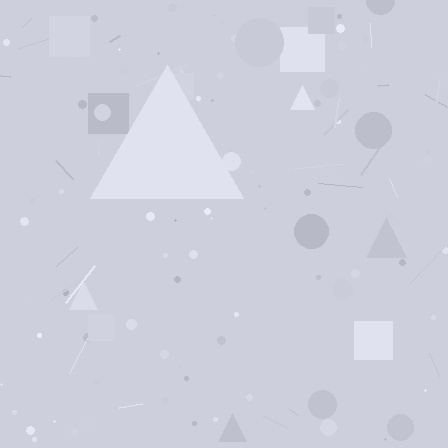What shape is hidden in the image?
A triangle is hidden in the image.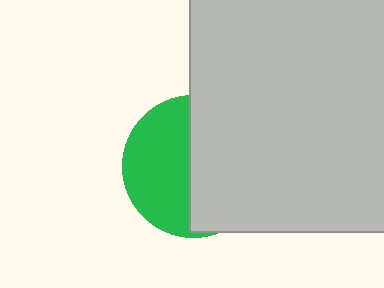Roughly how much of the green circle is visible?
About half of it is visible (roughly 47%).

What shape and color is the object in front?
The object in front is a light gray rectangle.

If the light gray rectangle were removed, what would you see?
You would see the complete green circle.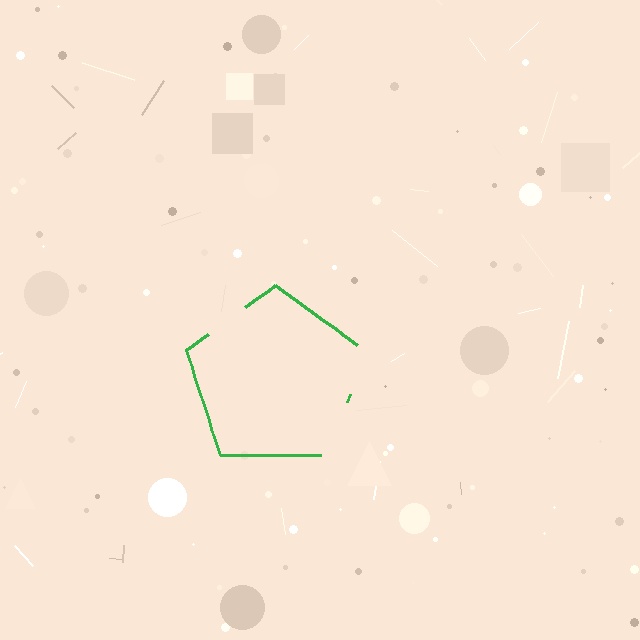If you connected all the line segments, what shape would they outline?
They would outline a pentagon.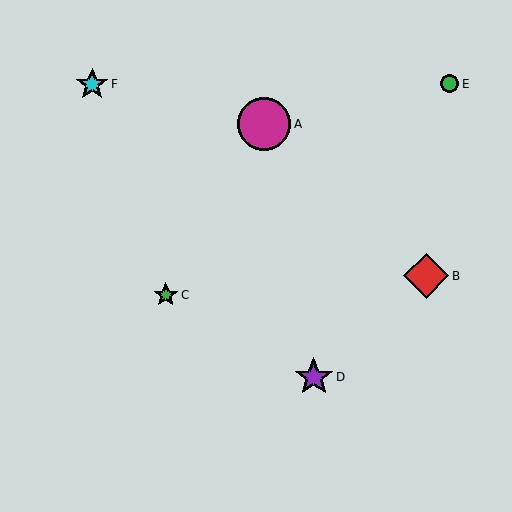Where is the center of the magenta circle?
The center of the magenta circle is at (264, 124).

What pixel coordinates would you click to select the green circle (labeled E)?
Click at (450, 84) to select the green circle E.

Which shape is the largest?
The magenta circle (labeled A) is the largest.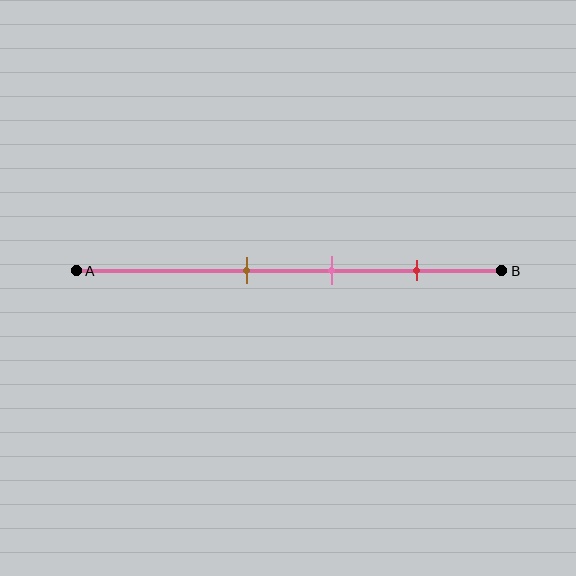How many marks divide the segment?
There are 3 marks dividing the segment.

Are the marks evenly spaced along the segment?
Yes, the marks are approximately evenly spaced.